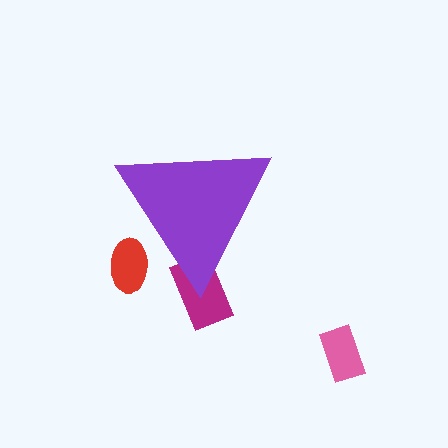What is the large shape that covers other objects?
A purple triangle.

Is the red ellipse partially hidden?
Yes, the red ellipse is partially hidden behind the purple triangle.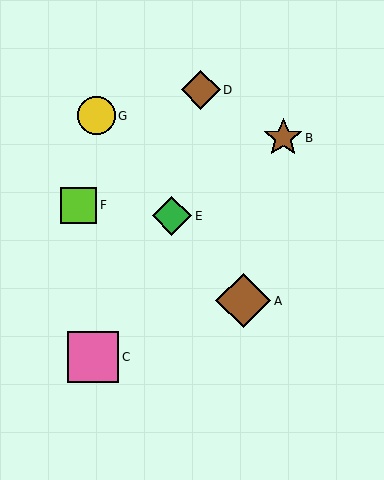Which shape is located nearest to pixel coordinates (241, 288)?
The brown diamond (labeled A) at (243, 301) is nearest to that location.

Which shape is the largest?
The brown diamond (labeled A) is the largest.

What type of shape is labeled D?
Shape D is a brown diamond.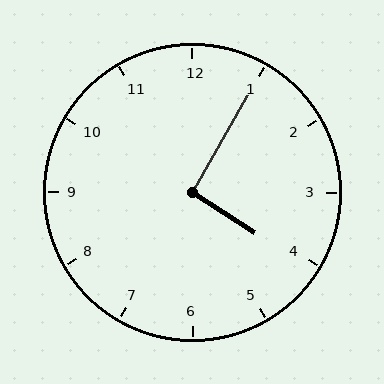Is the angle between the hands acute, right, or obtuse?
It is right.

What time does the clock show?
4:05.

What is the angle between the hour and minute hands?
Approximately 92 degrees.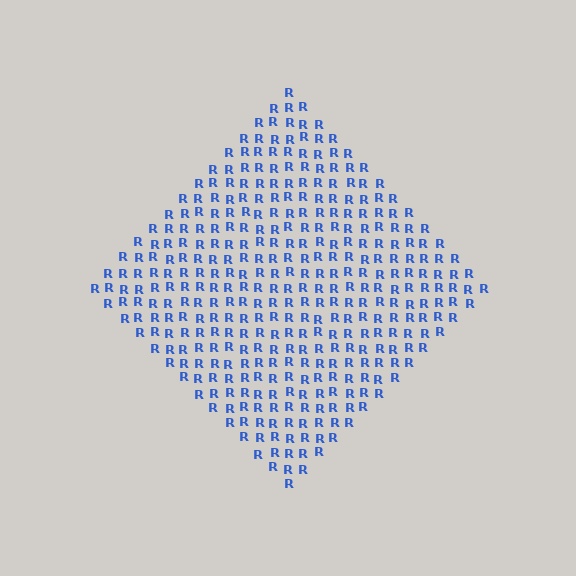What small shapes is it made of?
It is made of small letter R's.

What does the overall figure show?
The overall figure shows a diamond.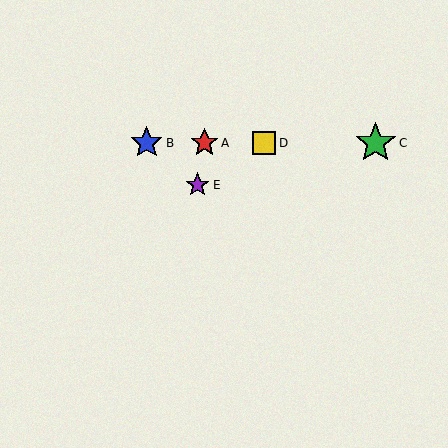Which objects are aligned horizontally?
Objects A, B, C, D are aligned horizontally.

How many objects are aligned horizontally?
4 objects (A, B, C, D) are aligned horizontally.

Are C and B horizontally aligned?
Yes, both are at y≈143.